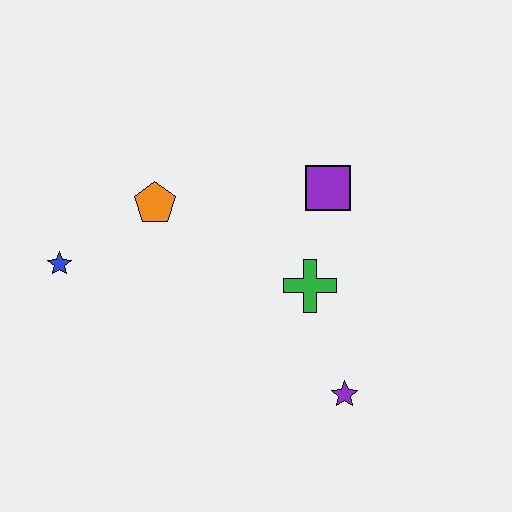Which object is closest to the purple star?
The green cross is closest to the purple star.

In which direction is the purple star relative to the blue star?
The purple star is to the right of the blue star.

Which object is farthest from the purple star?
The blue star is farthest from the purple star.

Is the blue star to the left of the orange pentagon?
Yes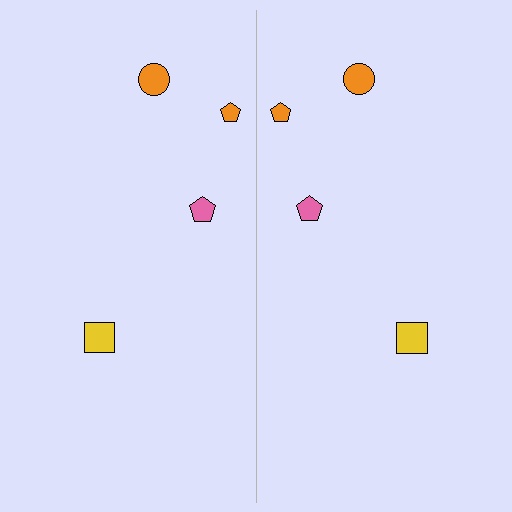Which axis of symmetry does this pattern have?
The pattern has a vertical axis of symmetry running through the center of the image.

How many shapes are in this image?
There are 8 shapes in this image.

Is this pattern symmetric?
Yes, this pattern has bilateral (reflection) symmetry.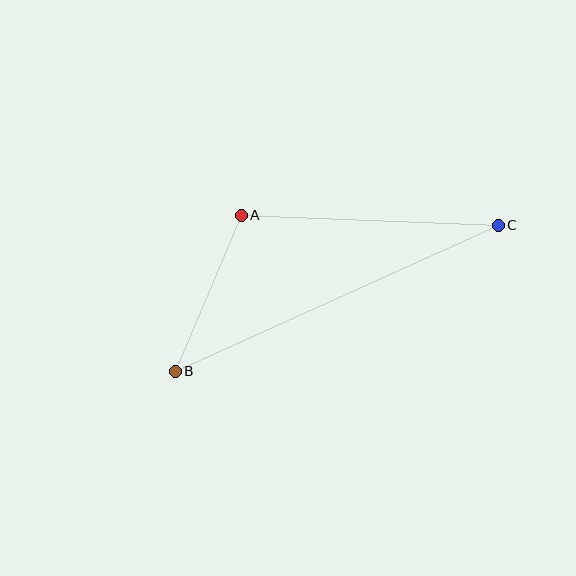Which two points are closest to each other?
Points A and B are closest to each other.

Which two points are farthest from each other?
Points B and C are farthest from each other.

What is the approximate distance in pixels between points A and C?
The distance between A and C is approximately 257 pixels.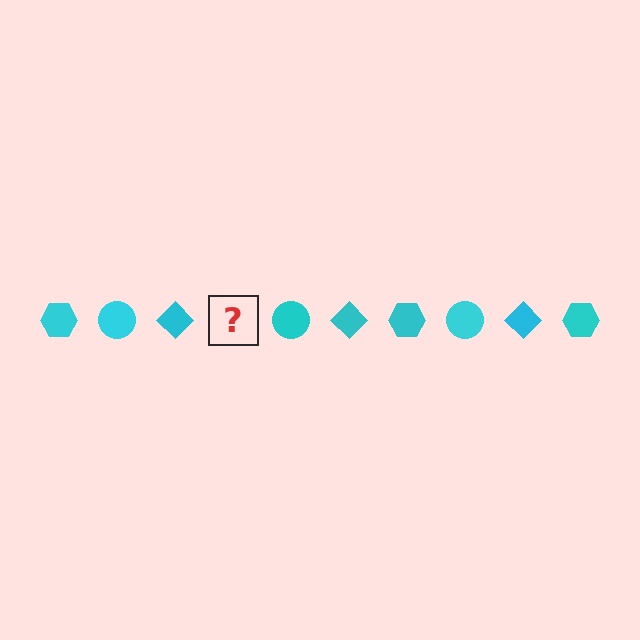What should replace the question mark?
The question mark should be replaced with a cyan hexagon.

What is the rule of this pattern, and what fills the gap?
The rule is that the pattern cycles through hexagon, circle, diamond shapes in cyan. The gap should be filled with a cyan hexagon.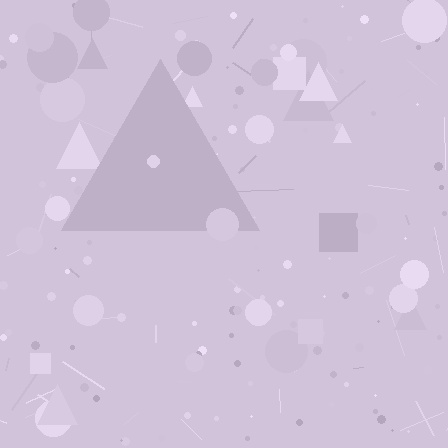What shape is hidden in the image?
A triangle is hidden in the image.